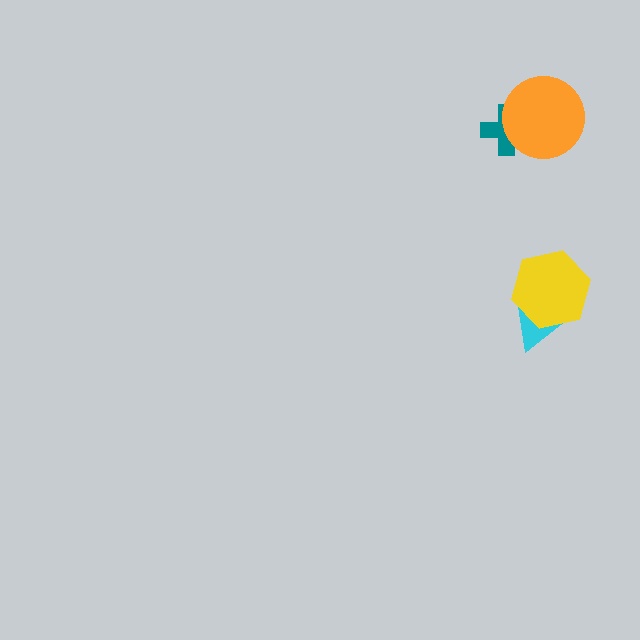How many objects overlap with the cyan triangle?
1 object overlaps with the cyan triangle.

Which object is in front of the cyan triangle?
The yellow hexagon is in front of the cyan triangle.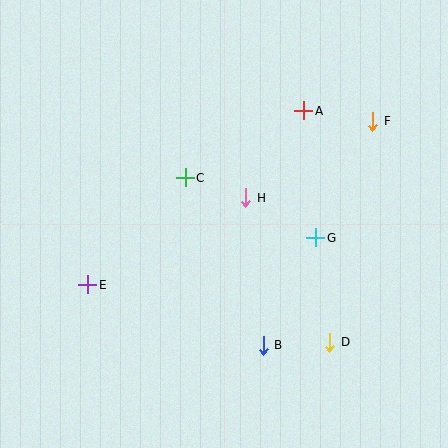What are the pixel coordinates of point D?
Point D is at (330, 342).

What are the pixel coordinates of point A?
Point A is at (304, 111).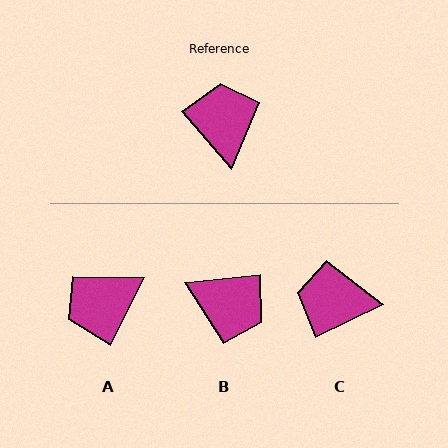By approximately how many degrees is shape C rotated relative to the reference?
Approximately 75 degrees counter-clockwise.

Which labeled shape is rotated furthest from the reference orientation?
B, about 125 degrees away.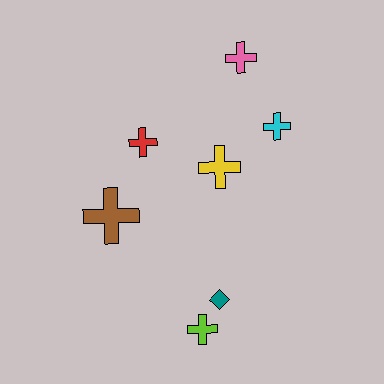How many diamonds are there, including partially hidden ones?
There is 1 diamond.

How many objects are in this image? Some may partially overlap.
There are 7 objects.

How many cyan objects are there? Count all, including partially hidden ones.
There is 1 cyan object.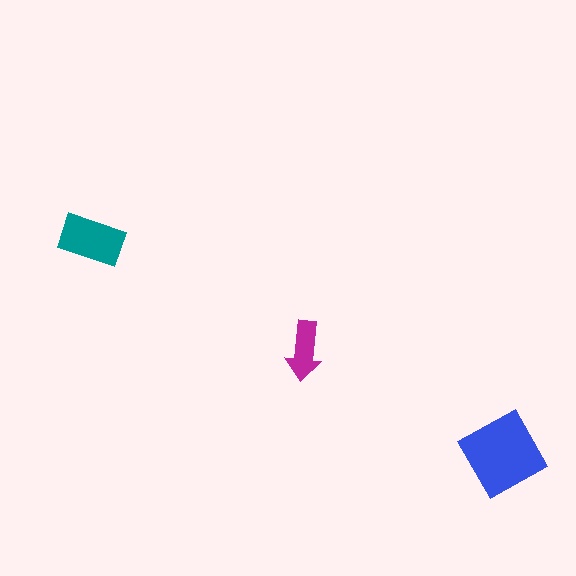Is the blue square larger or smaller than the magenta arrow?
Larger.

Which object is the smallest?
The magenta arrow.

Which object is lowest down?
The blue square is bottommost.